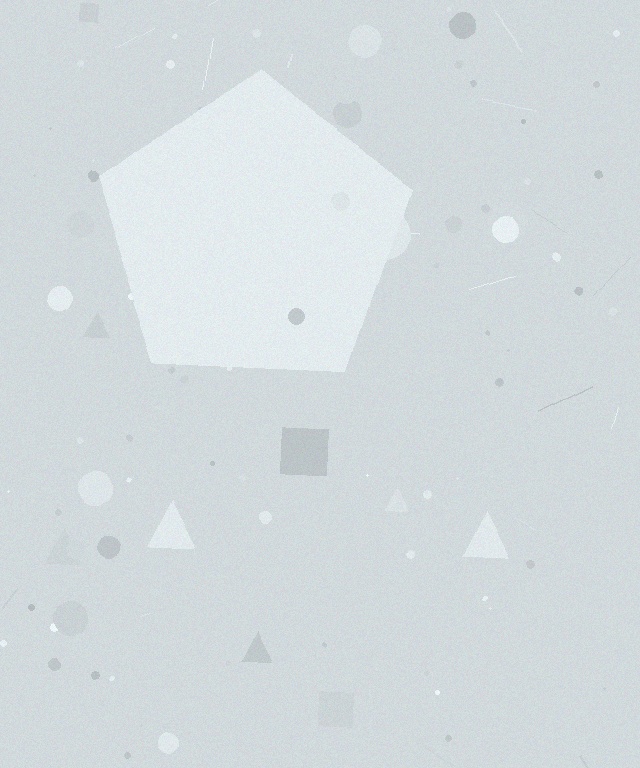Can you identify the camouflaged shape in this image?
The camouflaged shape is a pentagon.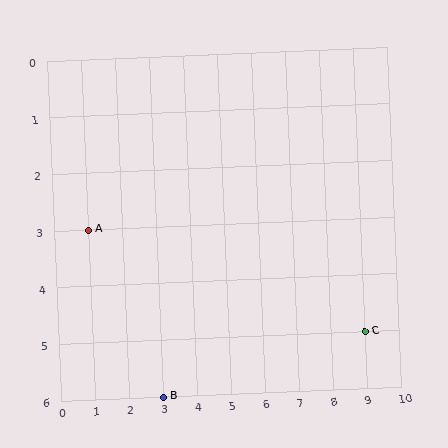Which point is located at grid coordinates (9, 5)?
Point C is at (9, 5).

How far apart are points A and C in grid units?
Points A and C are 8 columns and 2 rows apart (about 8.2 grid units diagonally).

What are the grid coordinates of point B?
Point B is at grid coordinates (3, 6).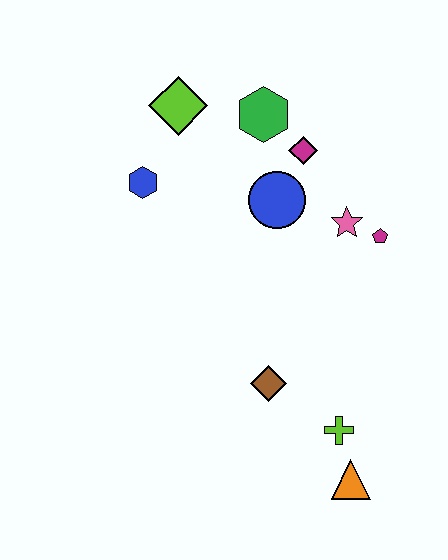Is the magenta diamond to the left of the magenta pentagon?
Yes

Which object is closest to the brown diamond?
The lime cross is closest to the brown diamond.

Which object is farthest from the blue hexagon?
The orange triangle is farthest from the blue hexagon.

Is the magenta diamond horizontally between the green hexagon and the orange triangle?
Yes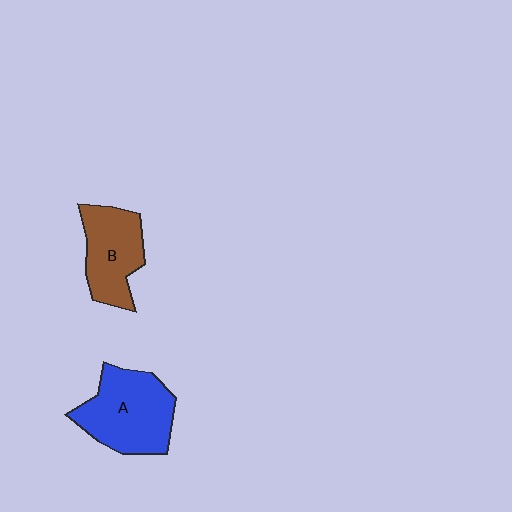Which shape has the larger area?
Shape A (blue).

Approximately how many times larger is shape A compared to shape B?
Approximately 1.3 times.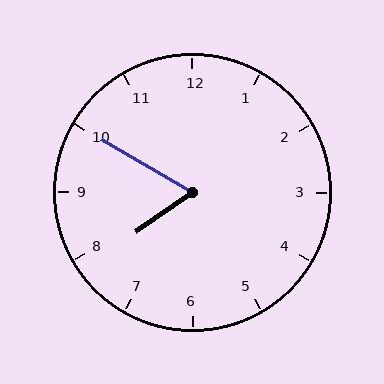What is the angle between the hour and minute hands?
Approximately 65 degrees.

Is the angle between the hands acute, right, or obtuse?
It is acute.